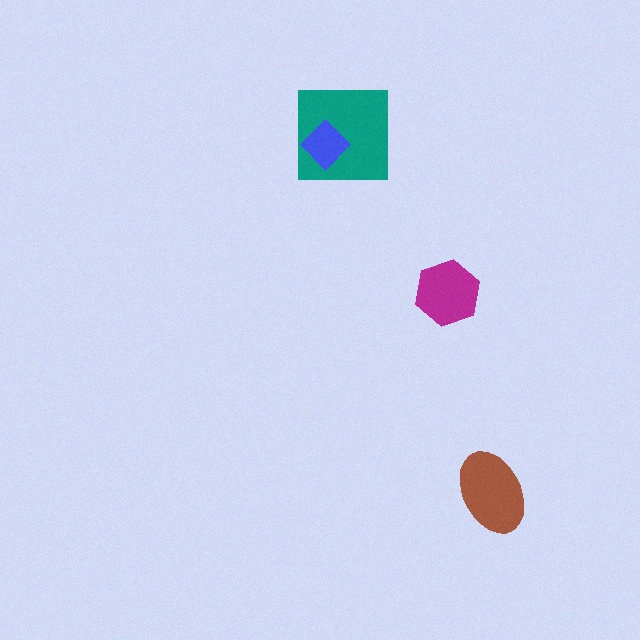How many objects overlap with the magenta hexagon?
0 objects overlap with the magenta hexagon.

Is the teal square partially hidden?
Yes, it is partially covered by another shape.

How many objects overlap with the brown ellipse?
0 objects overlap with the brown ellipse.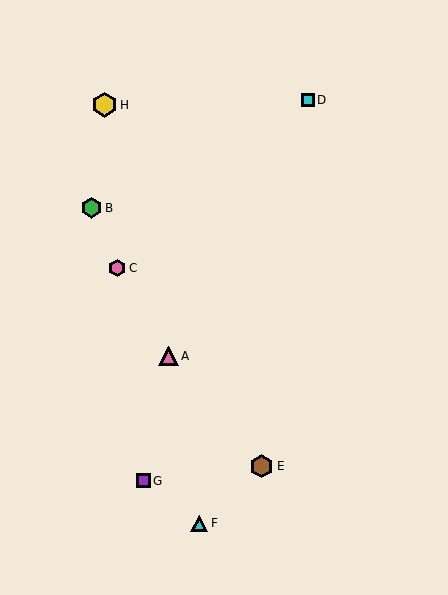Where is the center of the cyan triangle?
The center of the cyan triangle is at (199, 523).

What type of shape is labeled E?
Shape E is a brown hexagon.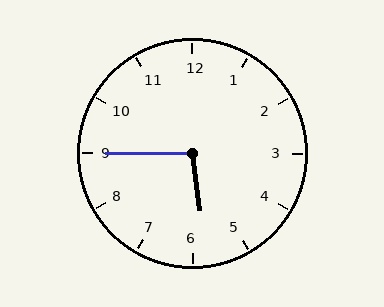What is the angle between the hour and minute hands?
Approximately 98 degrees.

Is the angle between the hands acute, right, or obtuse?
It is obtuse.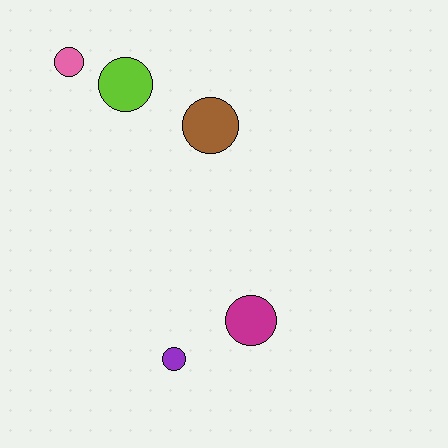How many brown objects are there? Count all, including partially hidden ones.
There is 1 brown object.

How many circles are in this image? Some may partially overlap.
There are 5 circles.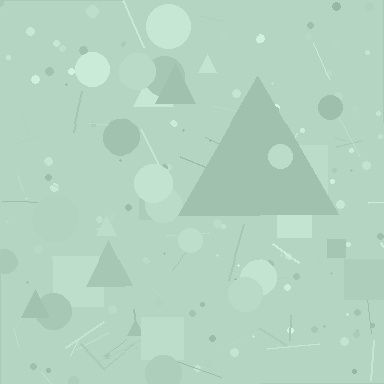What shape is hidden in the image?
A triangle is hidden in the image.